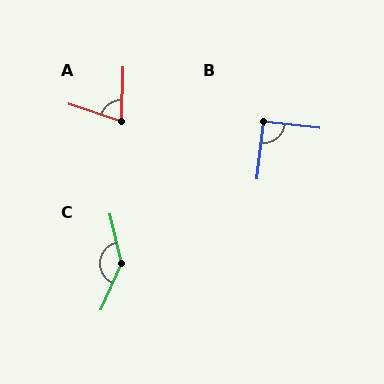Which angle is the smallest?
A, at approximately 74 degrees.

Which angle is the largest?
C, at approximately 143 degrees.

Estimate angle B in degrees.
Approximately 89 degrees.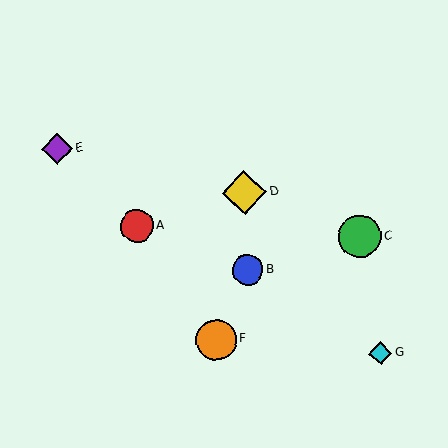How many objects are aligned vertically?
2 objects (B, D) are aligned vertically.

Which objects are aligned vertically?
Objects B, D are aligned vertically.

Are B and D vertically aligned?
Yes, both are at x≈248.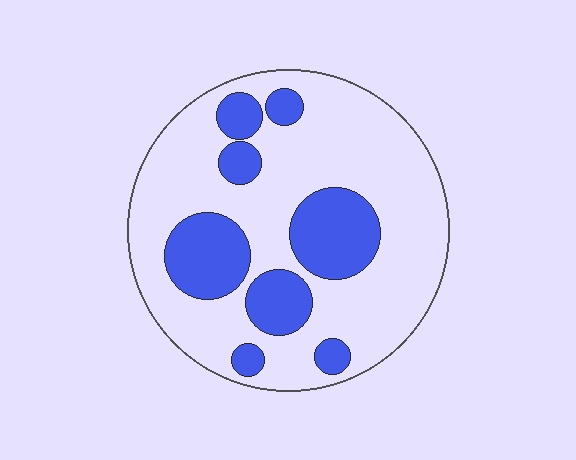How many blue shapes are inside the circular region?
8.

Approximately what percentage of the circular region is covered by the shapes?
Approximately 30%.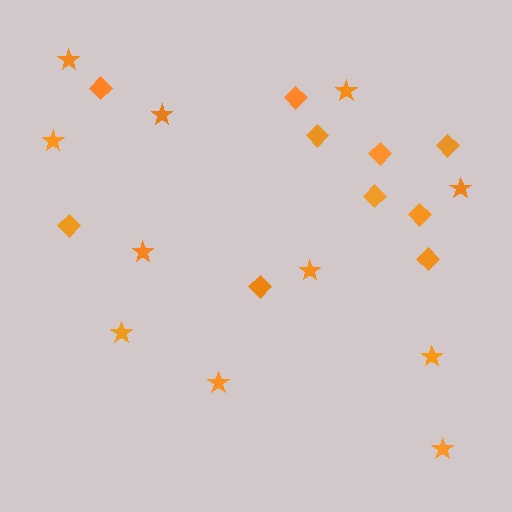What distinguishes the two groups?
There are 2 groups: one group of stars (11) and one group of diamonds (10).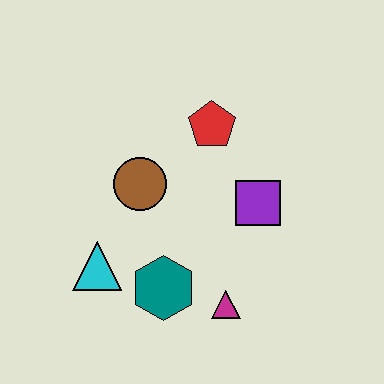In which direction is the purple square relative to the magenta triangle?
The purple square is above the magenta triangle.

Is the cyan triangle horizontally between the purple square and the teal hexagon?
No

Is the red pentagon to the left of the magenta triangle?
Yes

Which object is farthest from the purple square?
The cyan triangle is farthest from the purple square.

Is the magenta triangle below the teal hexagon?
Yes